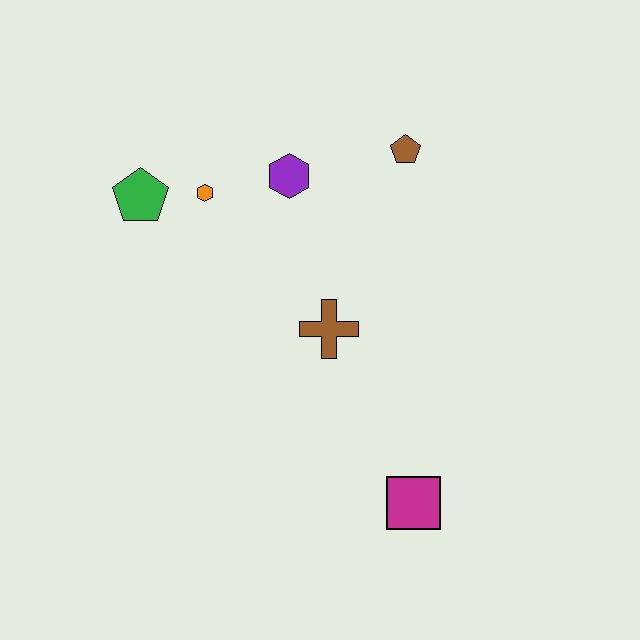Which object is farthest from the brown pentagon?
The magenta square is farthest from the brown pentagon.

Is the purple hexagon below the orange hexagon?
No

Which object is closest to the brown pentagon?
The purple hexagon is closest to the brown pentagon.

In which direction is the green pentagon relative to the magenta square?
The green pentagon is above the magenta square.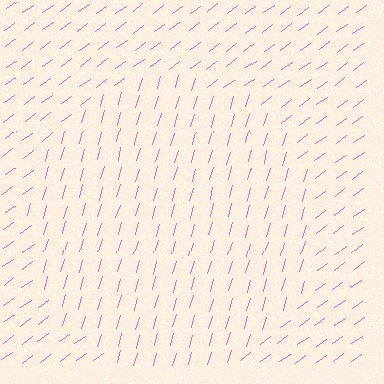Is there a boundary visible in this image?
Yes, there is a texture boundary formed by a change in line orientation.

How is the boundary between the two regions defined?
The boundary is defined purely by a change in line orientation (approximately 37 degrees difference). All lines are the same color and thickness.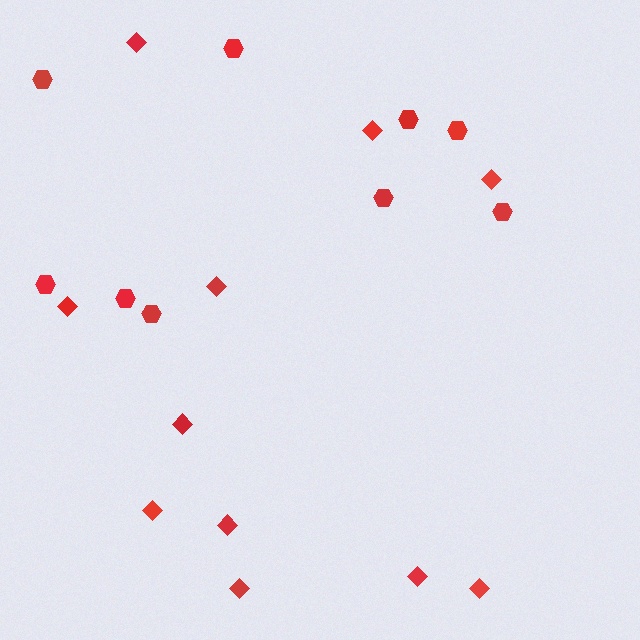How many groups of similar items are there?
There are 2 groups: one group of hexagons (9) and one group of diamonds (11).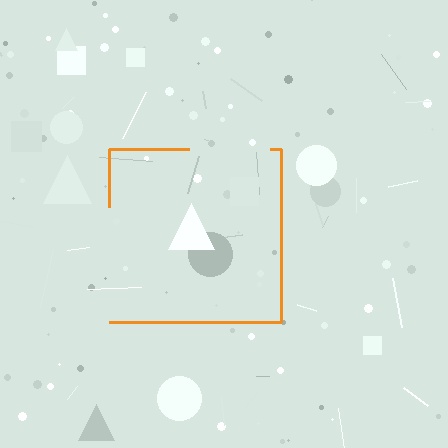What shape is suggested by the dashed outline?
The dashed outline suggests a square.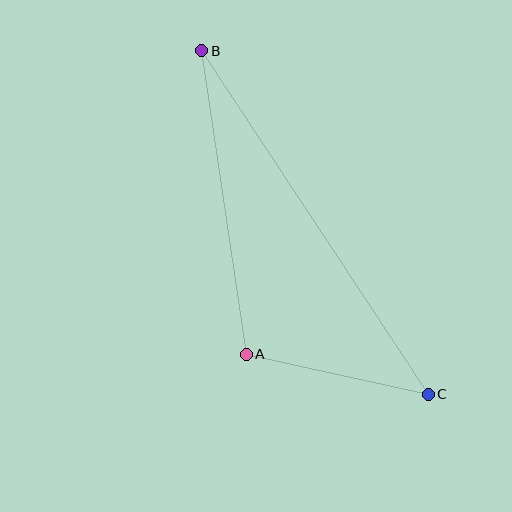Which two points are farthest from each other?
Points B and C are farthest from each other.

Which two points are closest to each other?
Points A and C are closest to each other.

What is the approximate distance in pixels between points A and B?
The distance between A and B is approximately 307 pixels.